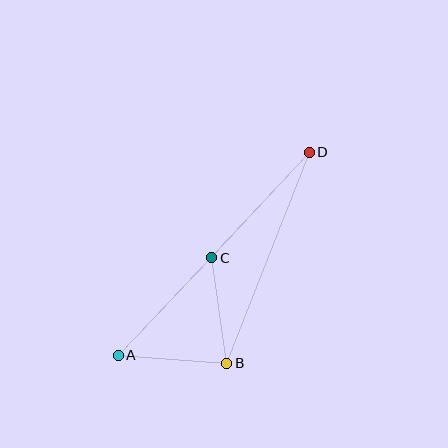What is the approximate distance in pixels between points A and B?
The distance between A and B is approximately 109 pixels.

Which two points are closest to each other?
Points B and C are closest to each other.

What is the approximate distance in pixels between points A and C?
The distance between A and C is approximately 135 pixels.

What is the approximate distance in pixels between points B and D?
The distance between B and D is approximately 227 pixels.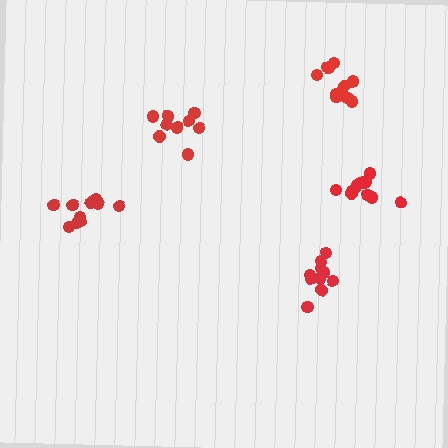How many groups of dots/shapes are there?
There are 5 groups.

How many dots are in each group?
Group 1: 11 dots, Group 2: 10 dots, Group 3: 9 dots, Group 4: 11 dots, Group 5: 12 dots (53 total).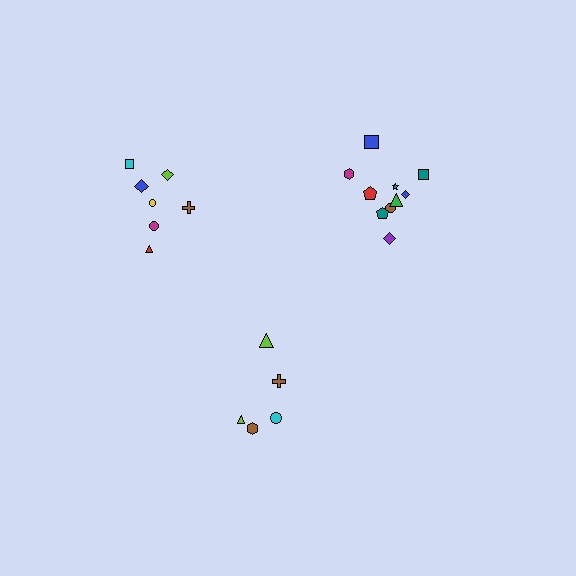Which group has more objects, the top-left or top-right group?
The top-right group.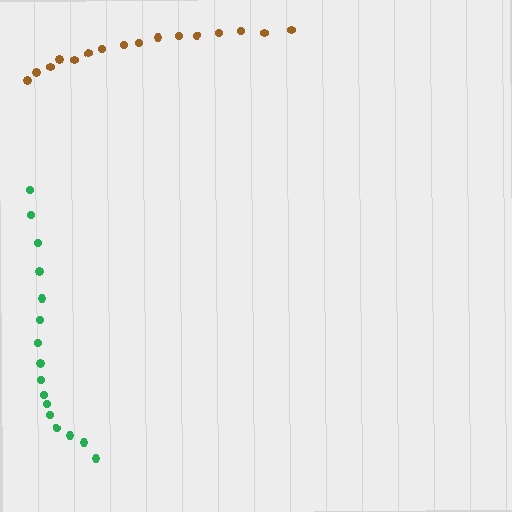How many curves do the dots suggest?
There are 2 distinct paths.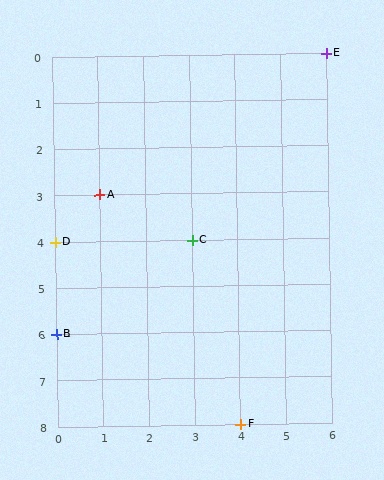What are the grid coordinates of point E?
Point E is at grid coordinates (6, 0).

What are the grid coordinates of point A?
Point A is at grid coordinates (1, 3).